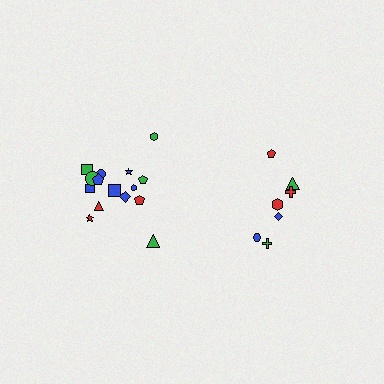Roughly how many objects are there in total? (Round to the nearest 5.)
Roughly 20 objects in total.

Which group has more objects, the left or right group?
The left group.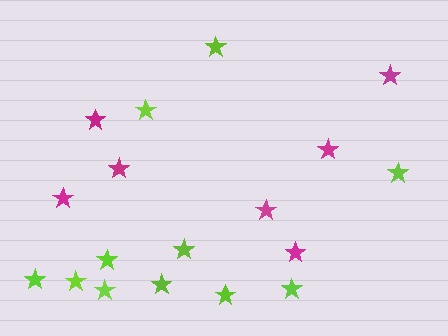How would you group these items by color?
There are 2 groups: one group of magenta stars (7) and one group of lime stars (11).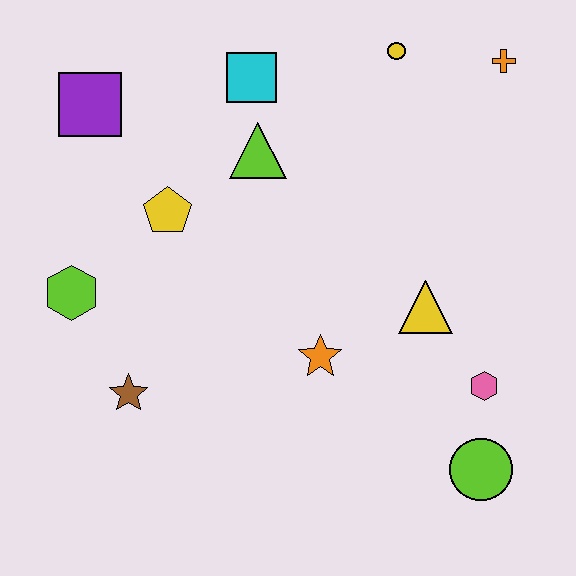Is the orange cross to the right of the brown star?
Yes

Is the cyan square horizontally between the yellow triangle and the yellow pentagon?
Yes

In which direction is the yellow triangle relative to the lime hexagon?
The yellow triangle is to the right of the lime hexagon.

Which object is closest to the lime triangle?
The cyan square is closest to the lime triangle.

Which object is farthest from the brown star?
The orange cross is farthest from the brown star.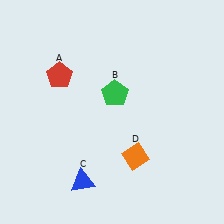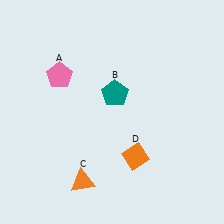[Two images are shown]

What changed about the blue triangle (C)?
In Image 1, C is blue. In Image 2, it changed to orange.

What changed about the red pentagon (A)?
In Image 1, A is red. In Image 2, it changed to pink.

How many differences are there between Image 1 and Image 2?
There are 3 differences between the two images.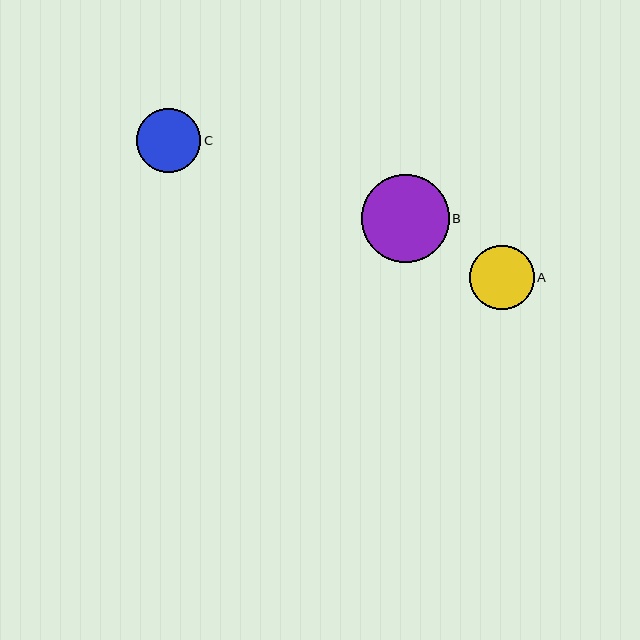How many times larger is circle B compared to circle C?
Circle B is approximately 1.4 times the size of circle C.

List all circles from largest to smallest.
From largest to smallest: B, A, C.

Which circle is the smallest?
Circle C is the smallest with a size of approximately 64 pixels.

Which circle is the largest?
Circle B is the largest with a size of approximately 88 pixels.